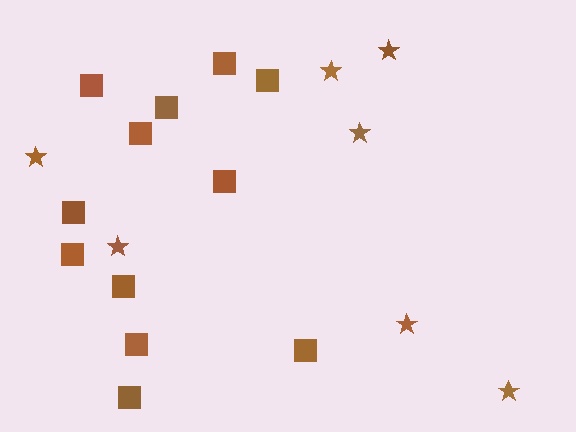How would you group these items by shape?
There are 2 groups: one group of squares (12) and one group of stars (7).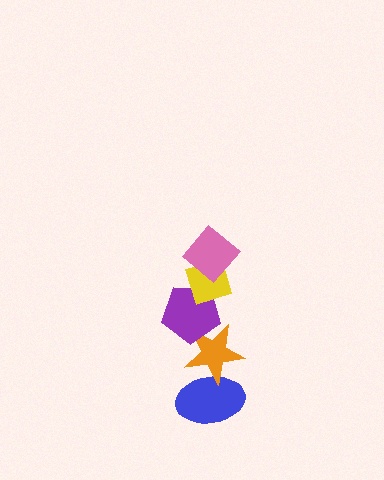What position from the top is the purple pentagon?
The purple pentagon is 3rd from the top.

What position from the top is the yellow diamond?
The yellow diamond is 2nd from the top.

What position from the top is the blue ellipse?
The blue ellipse is 5th from the top.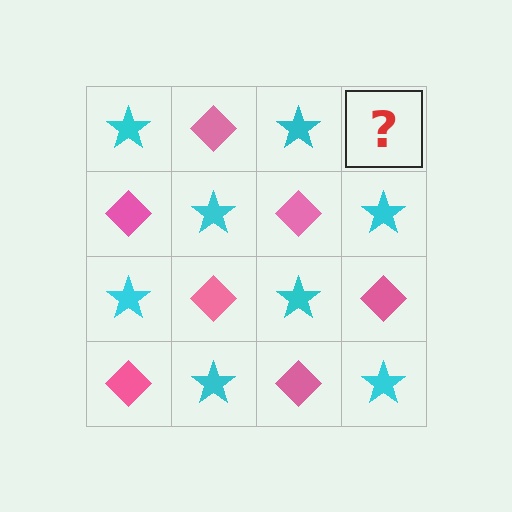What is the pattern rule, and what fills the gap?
The rule is that it alternates cyan star and pink diamond in a checkerboard pattern. The gap should be filled with a pink diamond.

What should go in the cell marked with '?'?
The missing cell should contain a pink diamond.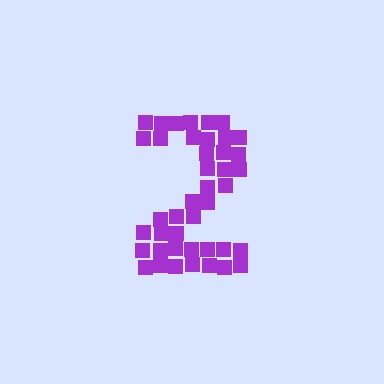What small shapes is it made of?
It is made of small squares.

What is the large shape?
The large shape is the digit 2.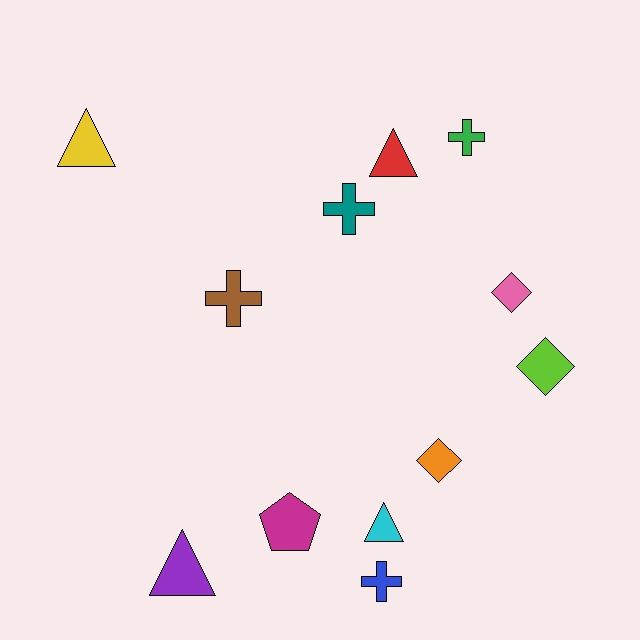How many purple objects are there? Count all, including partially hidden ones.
There is 1 purple object.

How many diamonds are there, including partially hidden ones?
There are 3 diamonds.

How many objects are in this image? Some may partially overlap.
There are 12 objects.